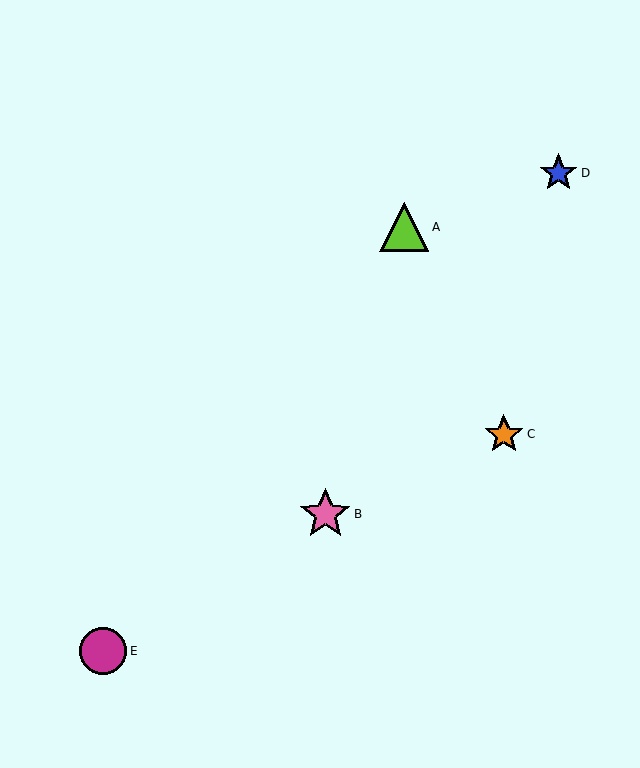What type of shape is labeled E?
Shape E is a magenta circle.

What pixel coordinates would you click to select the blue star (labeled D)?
Click at (559, 173) to select the blue star D.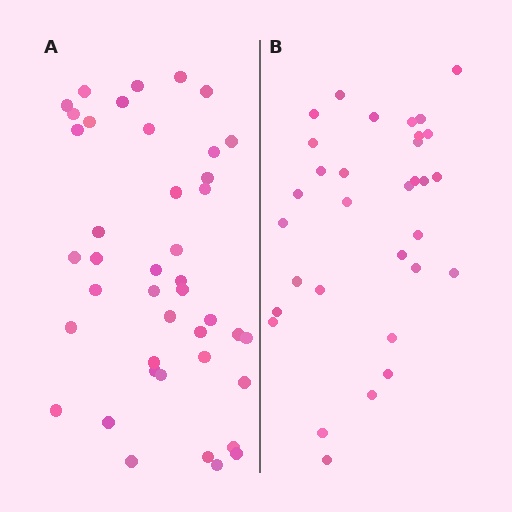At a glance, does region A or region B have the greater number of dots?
Region A (the left region) has more dots.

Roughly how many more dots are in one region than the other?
Region A has roughly 10 or so more dots than region B.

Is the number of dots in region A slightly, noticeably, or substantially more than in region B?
Region A has noticeably more, but not dramatically so. The ratio is roughly 1.3 to 1.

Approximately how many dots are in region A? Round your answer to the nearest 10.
About 40 dots. (The exact count is 42, which rounds to 40.)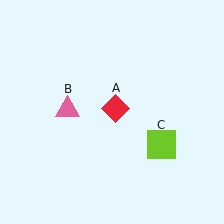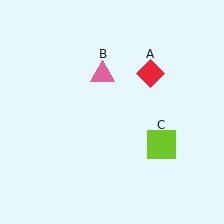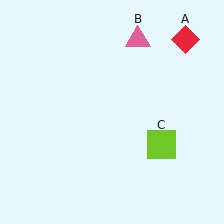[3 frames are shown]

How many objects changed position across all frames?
2 objects changed position: red diamond (object A), pink triangle (object B).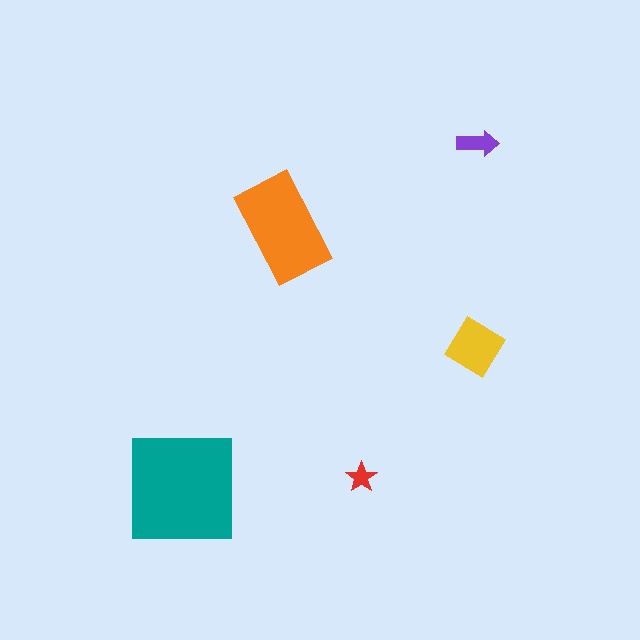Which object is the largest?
The teal square.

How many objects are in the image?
There are 5 objects in the image.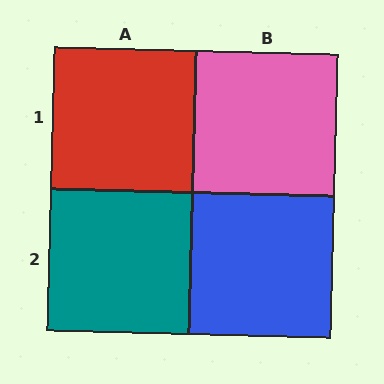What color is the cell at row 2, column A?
Teal.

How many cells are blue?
1 cell is blue.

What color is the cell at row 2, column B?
Blue.